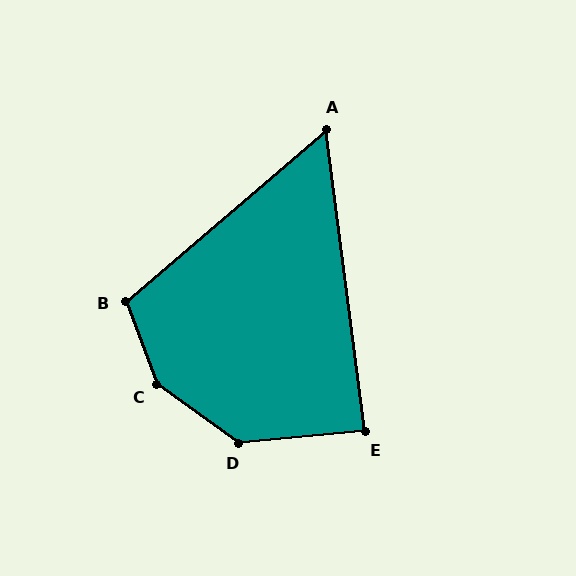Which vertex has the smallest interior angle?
A, at approximately 57 degrees.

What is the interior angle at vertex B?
Approximately 110 degrees (obtuse).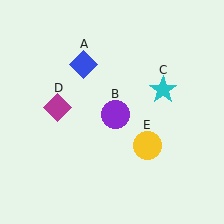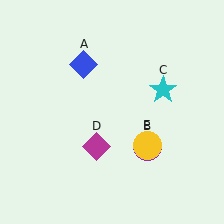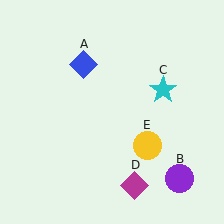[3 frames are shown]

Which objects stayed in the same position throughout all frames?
Blue diamond (object A) and cyan star (object C) and yellow circle (object E) remained stationary.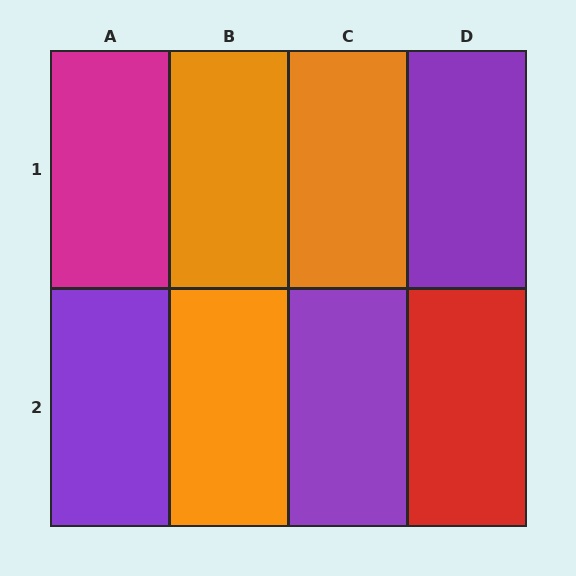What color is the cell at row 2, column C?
Purple.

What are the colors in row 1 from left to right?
Magenta, orange, orange, purple.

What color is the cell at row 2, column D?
Red.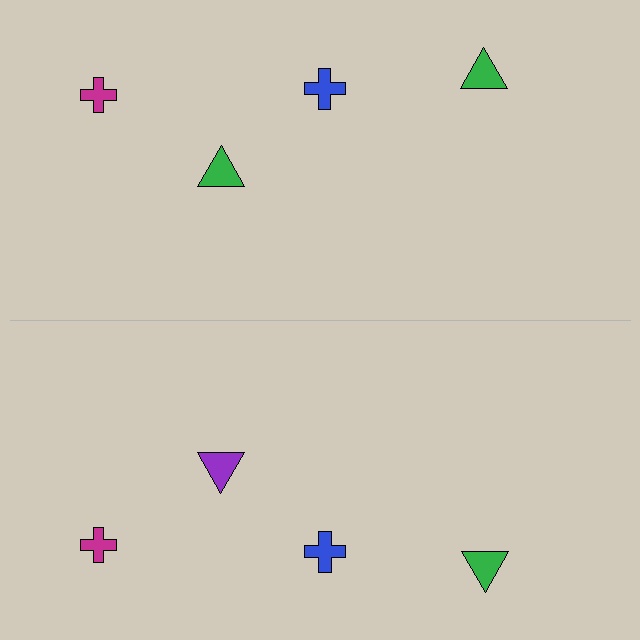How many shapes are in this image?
There are 8 shapes in this image.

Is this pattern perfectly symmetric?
No, the pattern is not perfectly symmetric. The purple triangle on the bottom side breaks the symmetry — its mirror counterpart is green.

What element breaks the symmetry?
The purple triangle on the bottom side breaks the symmetry — its mirror counterpart is green.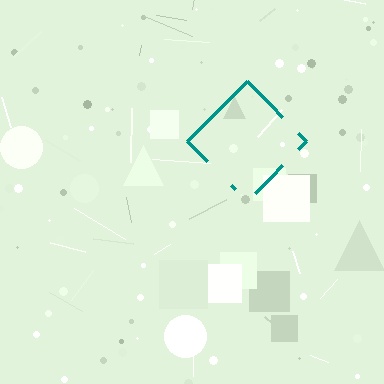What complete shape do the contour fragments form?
The contour fragments form a diamond.